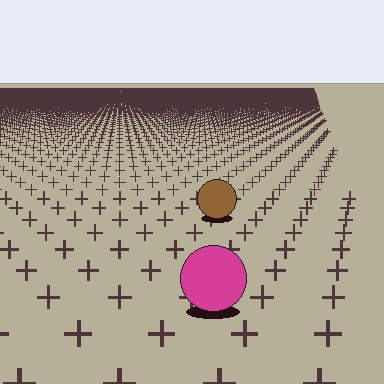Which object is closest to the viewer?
The magenta circle is closest. The texture marks near it are larger and more spread out.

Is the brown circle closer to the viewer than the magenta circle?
No. The magenta circle is closer — you can tell from the texture gradient: the ground texture is coarser near it.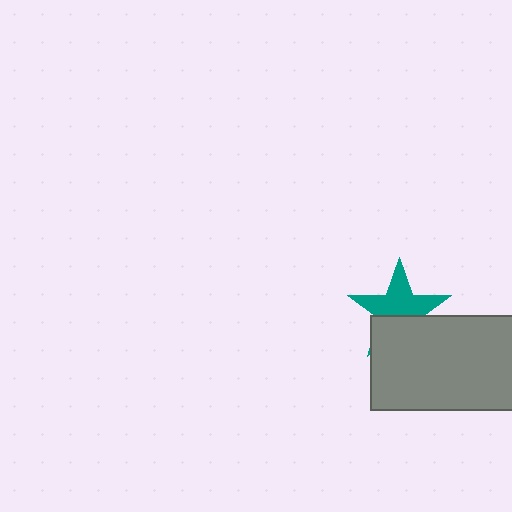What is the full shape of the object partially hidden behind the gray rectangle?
The partially hidden object is a teal star.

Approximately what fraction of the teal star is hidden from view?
Roughly 41% of the teal star is hidden behind the gray rectangle.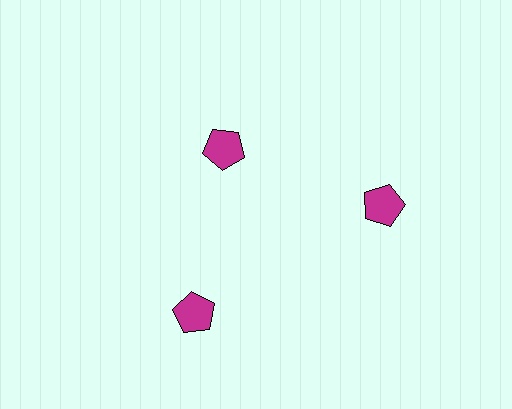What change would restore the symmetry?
The symmetry would be restored by moving it outward, back onto the ring so that all 3 pentagons sit at equal angles and equal distance from the center.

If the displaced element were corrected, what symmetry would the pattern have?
It would have 3-fold rotational symmetry — the pattern would map onto itself every 120 degrees.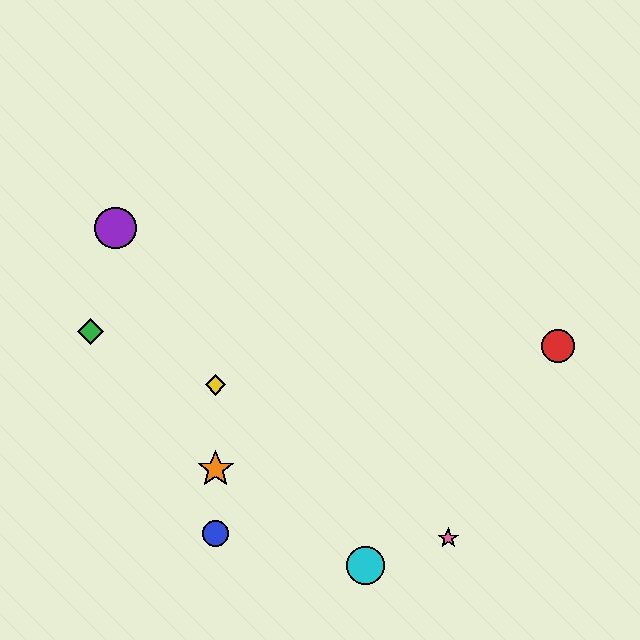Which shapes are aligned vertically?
The blue circle, the yellow diamond, the orange star are aligned vertically.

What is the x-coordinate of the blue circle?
The blue circle is at x≈216.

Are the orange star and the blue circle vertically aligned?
Yes, both are at x≈216.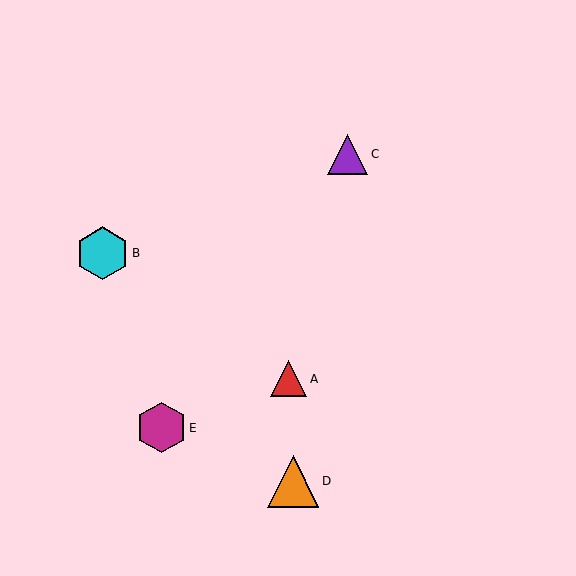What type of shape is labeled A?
Shape A is a red triangle.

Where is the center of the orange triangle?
The center of the orange triangle is at (293, 481).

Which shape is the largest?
The cyan hexagon (labeled B) is the largest.